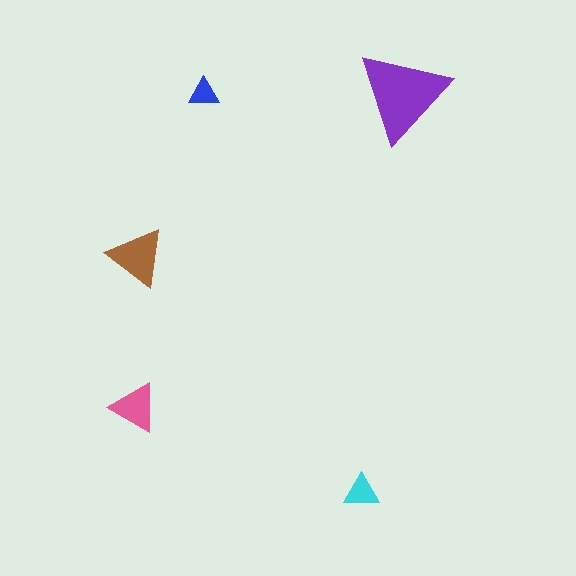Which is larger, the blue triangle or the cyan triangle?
The cyan one.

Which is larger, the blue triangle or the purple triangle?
The purple one.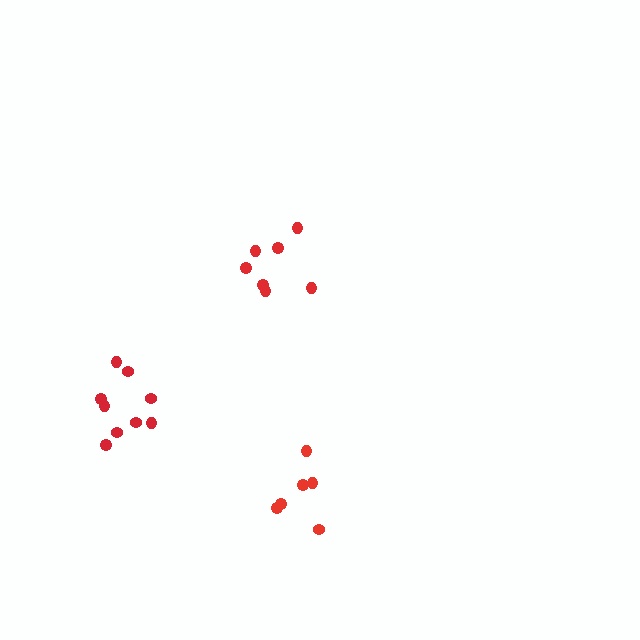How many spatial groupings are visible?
There are 3 spatial groupings.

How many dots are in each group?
Group 1: 7 dots, Group 2: 9 dots, Group 3: 6 dots (22 total).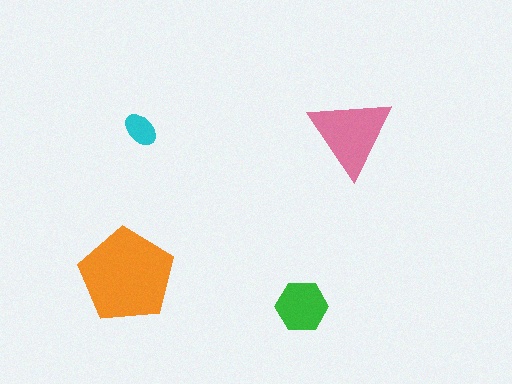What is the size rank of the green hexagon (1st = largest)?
3rd.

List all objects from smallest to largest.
The cyan ellipse, the green hexagon, the pink triangle, the orange pentagon.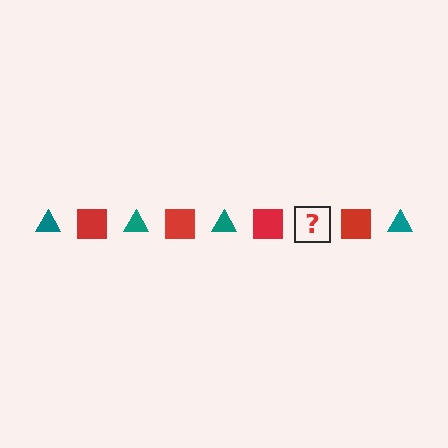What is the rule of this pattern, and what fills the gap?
The rule is that the pattern alternates between teal triangle and red square. The gap should be filled with a teal triangle.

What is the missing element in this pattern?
The missing element is a teal triangle.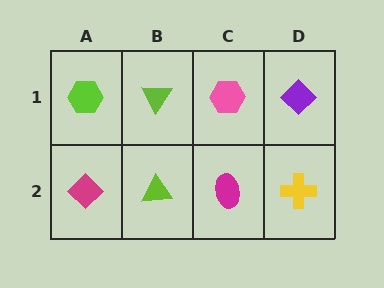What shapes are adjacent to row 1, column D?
A yellow cross (row 2, column D), a pink hexagon (row 1, column C).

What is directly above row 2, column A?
A lime hexagon.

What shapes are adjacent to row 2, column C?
A pink hexagon (row 1, column C), a lime triangle (row 2, column B), a yellow cross (row 2, column D).